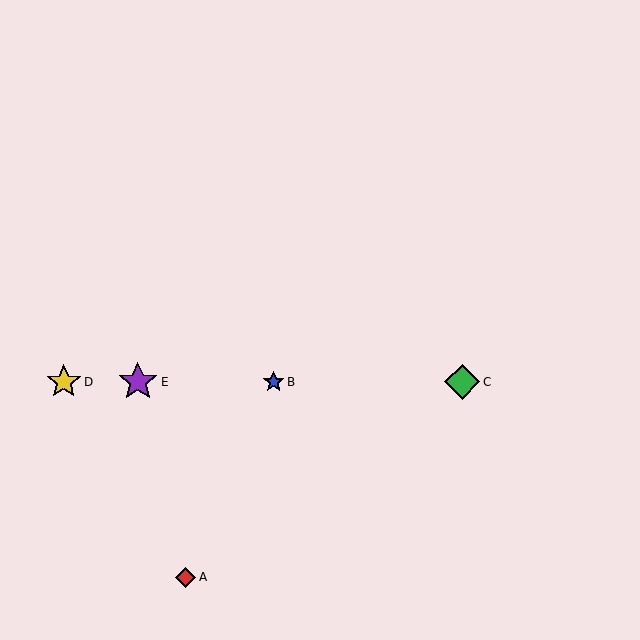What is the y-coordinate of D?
Object D is at y≈382.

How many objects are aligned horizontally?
4 objects (B, C, D, E) are aligned horizontally.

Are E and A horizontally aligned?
No, E is at y≈382 and A is at y≈577.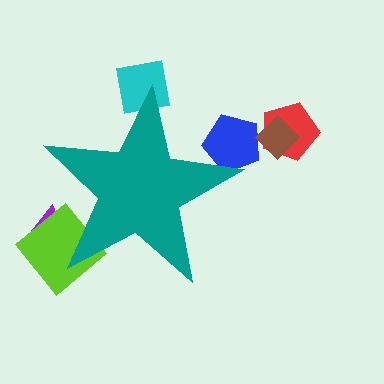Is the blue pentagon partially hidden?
Yes, the blue pentagon is partially hidden behind the teal star.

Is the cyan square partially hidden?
Yes, the cyan square is partially hidden behind the teal star.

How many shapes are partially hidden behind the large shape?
4 shapes are partially hidden.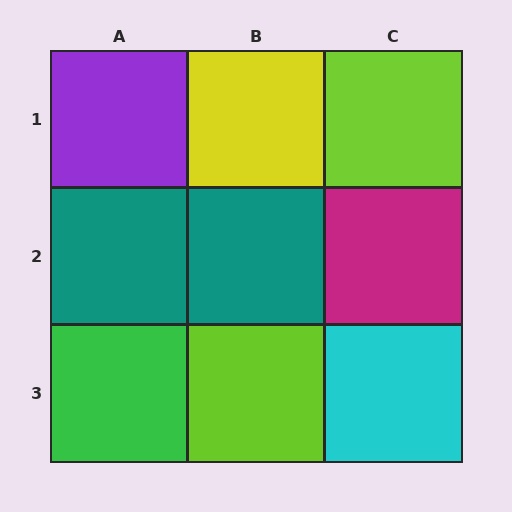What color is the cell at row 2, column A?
Teal.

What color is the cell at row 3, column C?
Cyan.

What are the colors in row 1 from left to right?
Purple, yellow, lime.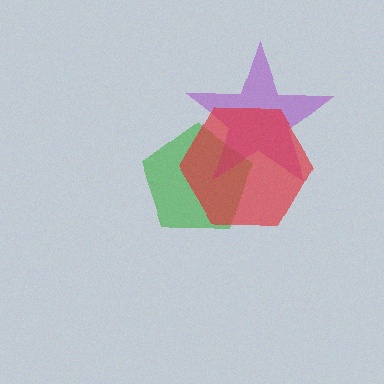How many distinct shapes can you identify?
There are 3 distinct shapes: a green pentagon, a purple star, a red hexagon.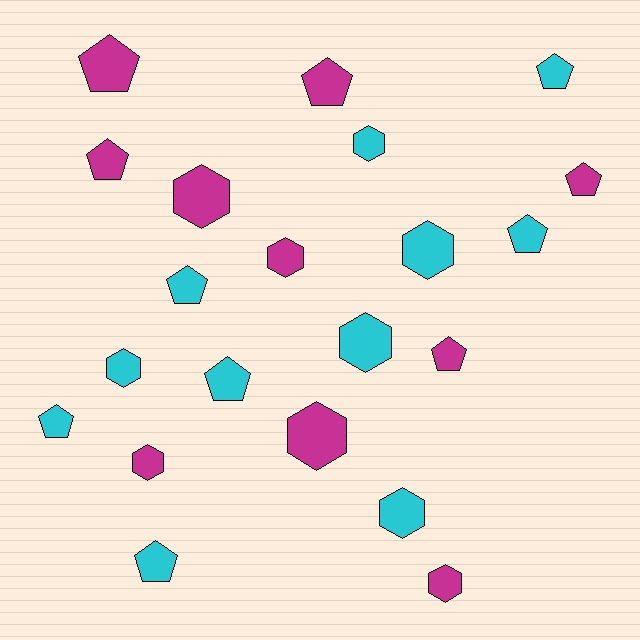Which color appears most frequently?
Cyan, with 11 objects.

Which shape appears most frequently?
Pentagon, with 11 objects.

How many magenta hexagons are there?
There are 5 magenta hexagons.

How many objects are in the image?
There are 21 objects.